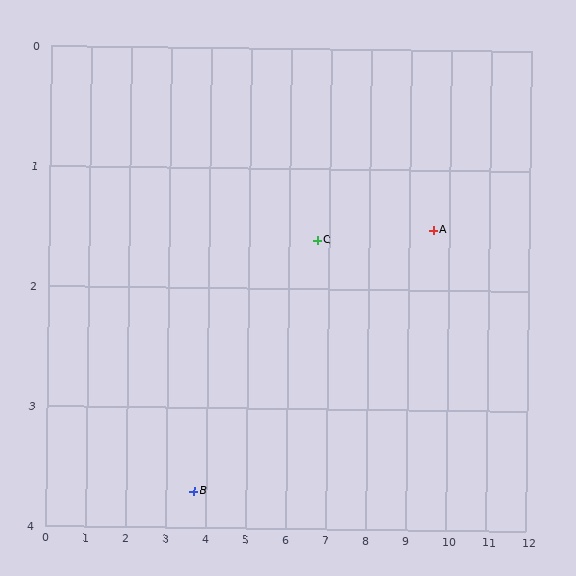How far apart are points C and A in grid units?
Points C and A are about 2.9 grid units apart.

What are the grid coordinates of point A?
Point A is at approximately (9.6, 1.5).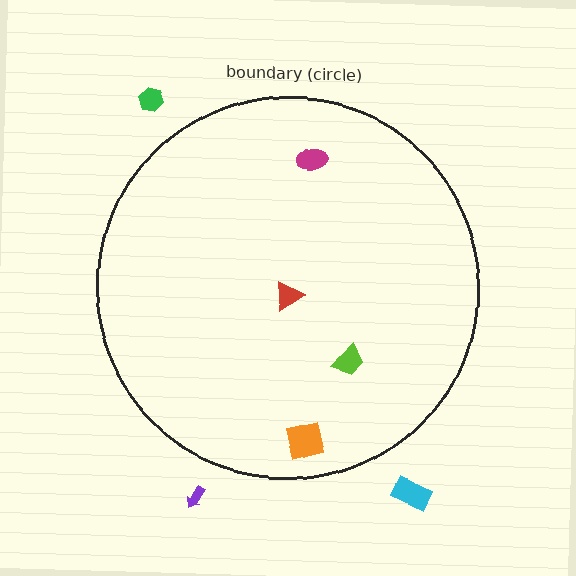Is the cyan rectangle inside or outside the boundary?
Outside.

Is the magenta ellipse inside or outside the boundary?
Inside.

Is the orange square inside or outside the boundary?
Inside.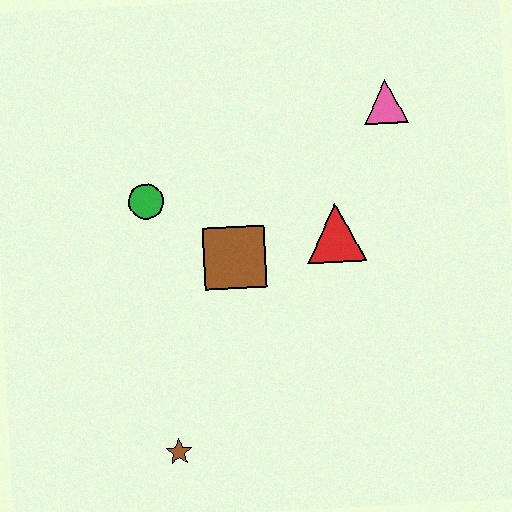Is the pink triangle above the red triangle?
Yes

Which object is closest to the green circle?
The brown square is closest to the green circle.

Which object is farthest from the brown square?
The pink triangle is farthest from the brown square.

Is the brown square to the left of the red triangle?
Yes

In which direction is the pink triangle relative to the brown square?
The pink triangle is to the right of the brown square.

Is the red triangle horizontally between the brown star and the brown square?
No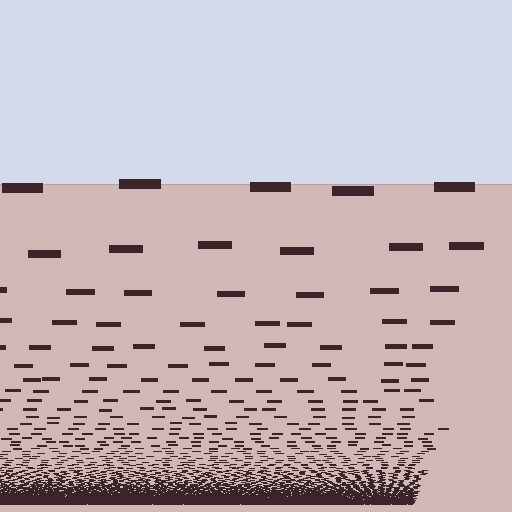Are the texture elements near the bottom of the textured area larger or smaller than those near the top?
Smaller. The gradient is inverted — elements near the bottom are smaller and denser.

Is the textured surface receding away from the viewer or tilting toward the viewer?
The surface appears to tilt toward the viewer. Texture elements get larger and sparser toward the top.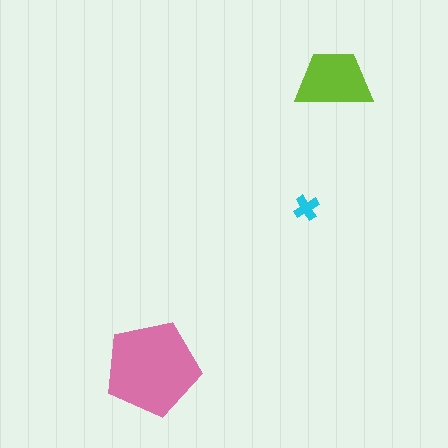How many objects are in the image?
There are 3 objects in the image.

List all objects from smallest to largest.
The cyan cross, the lime trapezoid, the pink pentagon.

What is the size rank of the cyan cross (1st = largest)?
3rd.